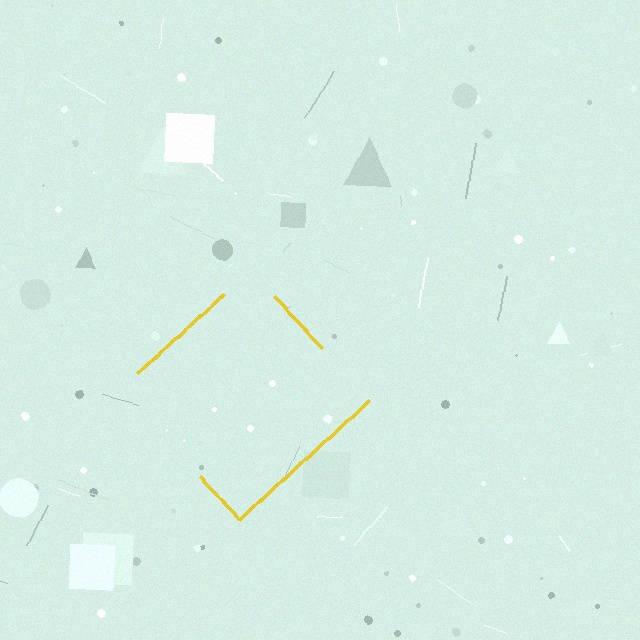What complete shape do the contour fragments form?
The contour fragments form a diamond.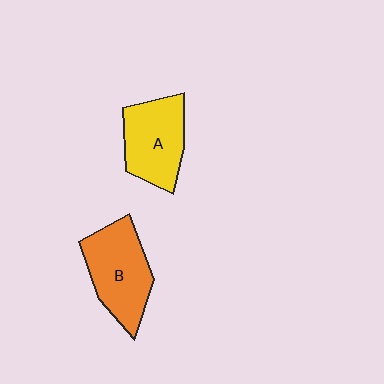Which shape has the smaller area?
Shape A (yellow).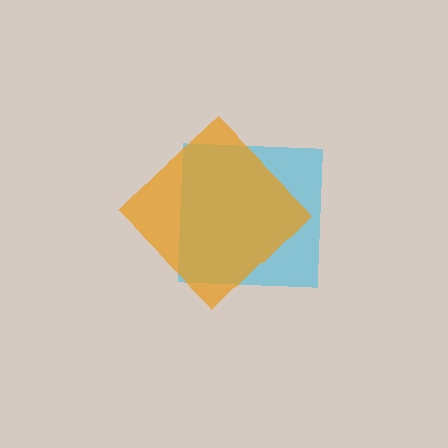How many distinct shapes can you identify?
There are 2 distinct shapes: a cyan square, an orange diamond.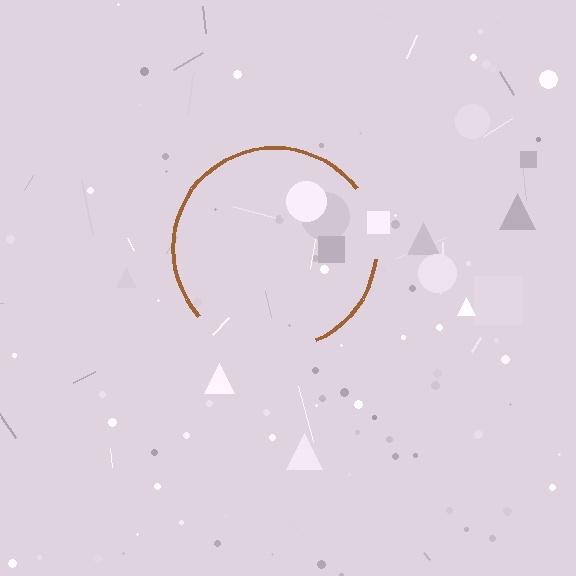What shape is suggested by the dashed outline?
The dashed outline suggests a circle.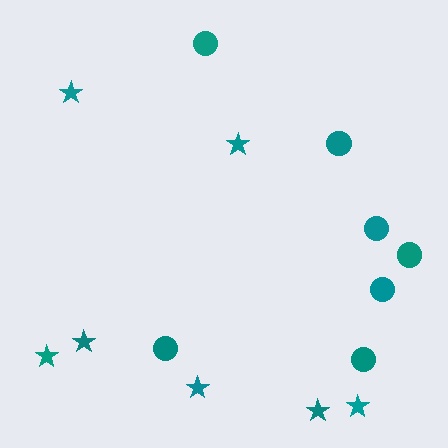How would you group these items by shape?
There are 2 groups: one group of stars (7) and one group of circles (7).